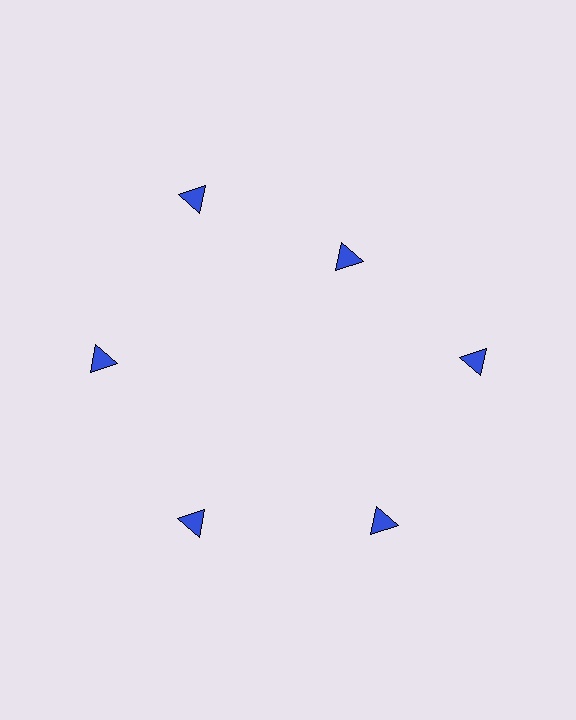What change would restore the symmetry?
The symmetry would be restored by moving it outward, back onto the ring so that all 6 triangles sit at equal angles and equal distance from the center.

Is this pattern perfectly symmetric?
No. The 6 blue triangles are arranged in a ring, but one element near the 1 o'clock position is pulled inward toward the center, breaking the 6-fold rotational symmetry.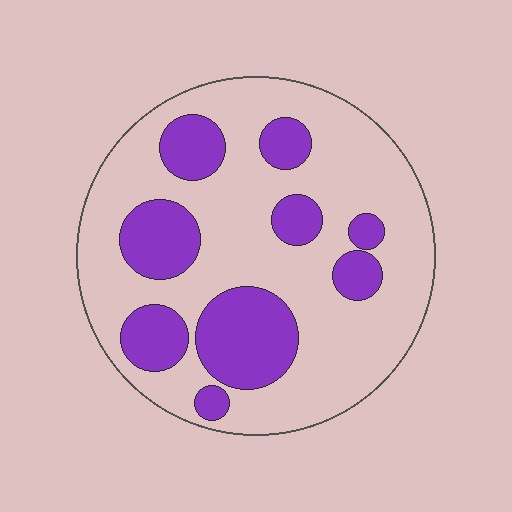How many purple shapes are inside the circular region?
9.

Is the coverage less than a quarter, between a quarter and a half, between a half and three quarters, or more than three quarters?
Between a quarter and a half.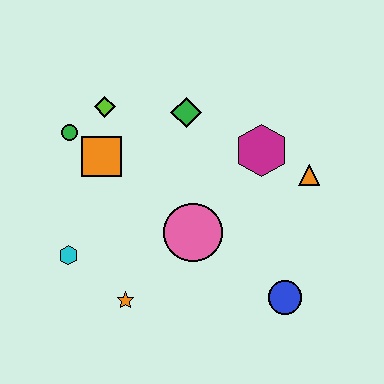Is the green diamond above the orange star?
Yes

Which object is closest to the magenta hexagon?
The orange triangle is closest to the magenta hexagon.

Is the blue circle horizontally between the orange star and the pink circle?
No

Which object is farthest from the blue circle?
The green circle is farthest from the blue circle.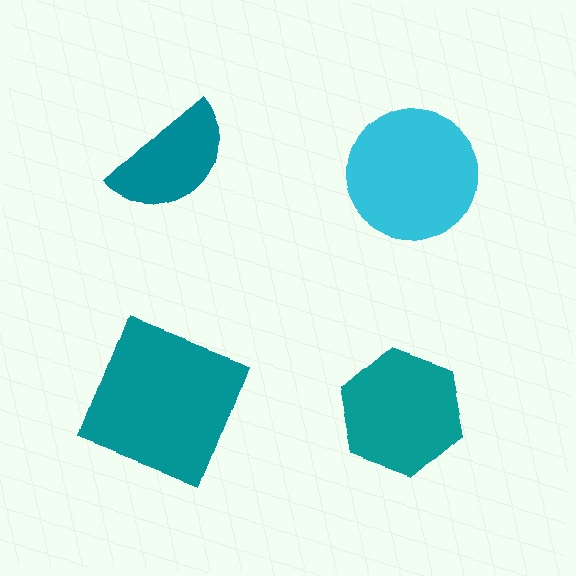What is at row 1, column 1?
A teal semicircle.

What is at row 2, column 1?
A teal square.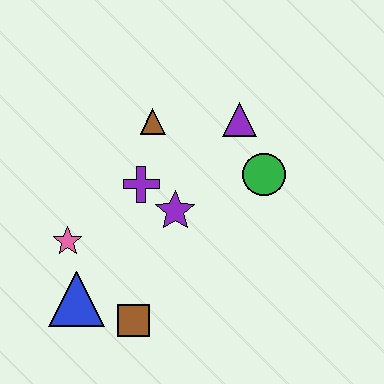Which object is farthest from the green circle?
The blue triangle is farthest from the green circle.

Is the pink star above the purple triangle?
No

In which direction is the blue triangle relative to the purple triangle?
The blue triangle is below the purple triangle.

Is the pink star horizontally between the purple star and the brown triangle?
No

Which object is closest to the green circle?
The purple triangle is closest to the green circle.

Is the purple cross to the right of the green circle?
No